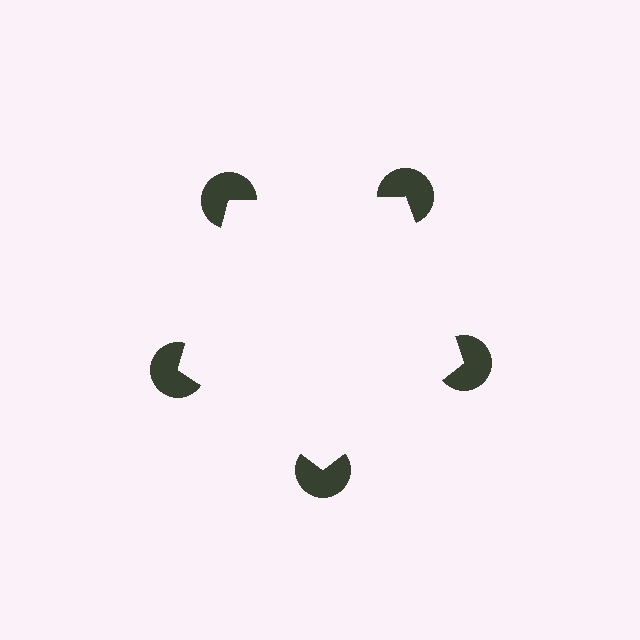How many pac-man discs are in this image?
There are 5 — one at each vertex of the illusory pentagon.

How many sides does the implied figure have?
5 sides.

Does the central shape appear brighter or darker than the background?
It typically appears slightly brighter than the background, even though no actual brightness change is drawn.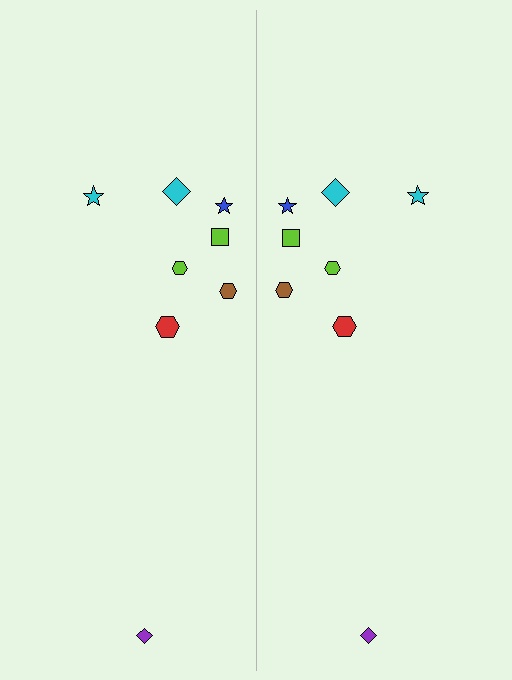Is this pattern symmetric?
Yes, this pattern has bilateral (reflection) symmetry.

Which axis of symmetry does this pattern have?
The pattern has a vertical axis of symmetry running through the center of the image.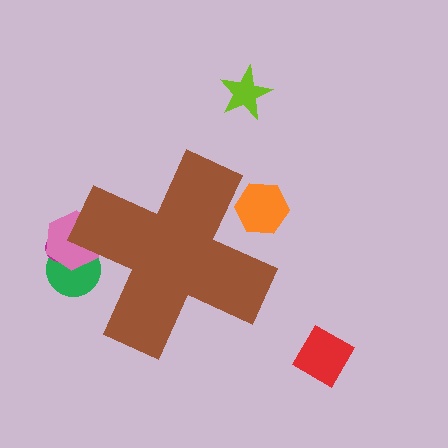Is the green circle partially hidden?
Yes, the green circle is partially hidden behind the brown cross.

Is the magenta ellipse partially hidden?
Yes, the magenta ellipse is partially hidden behind the brown cross.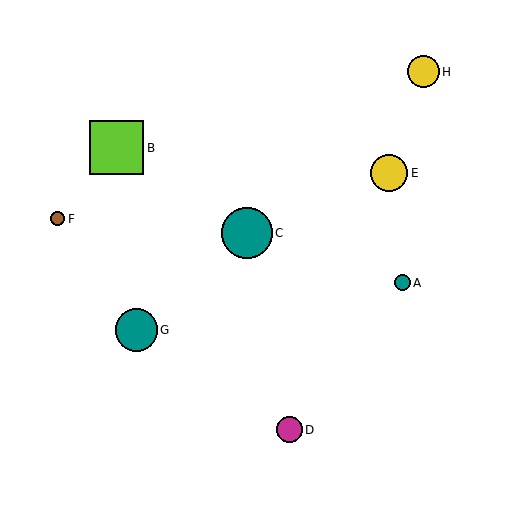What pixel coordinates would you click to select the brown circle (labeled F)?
Click at (58, 219) to select the brown circle F.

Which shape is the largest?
The lime square (labeled B) is the largest.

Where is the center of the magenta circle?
The center of the magenta circle is at (289, 430).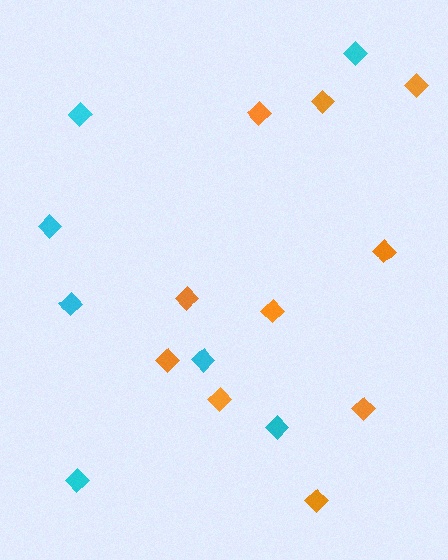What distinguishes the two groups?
There are 2 groups: one group of cyan diamonds (7) and one group of orange diamonds (10).